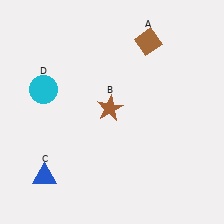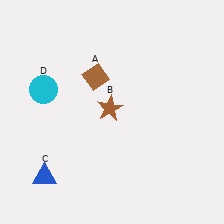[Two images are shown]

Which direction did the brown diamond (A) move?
The brown diamond (A) moved left.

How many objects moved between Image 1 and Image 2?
1 object moved between the two images.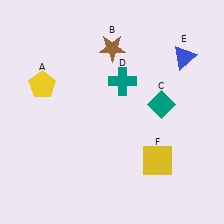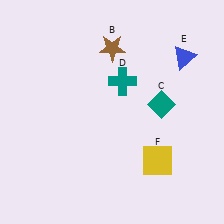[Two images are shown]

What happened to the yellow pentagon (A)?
The yellow pentagon (A) was removed in Image 2. It was in the top-left area of Image 1.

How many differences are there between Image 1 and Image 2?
There is 1 difference between the two images.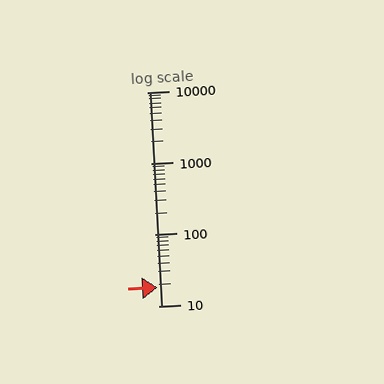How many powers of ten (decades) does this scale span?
The scale spans 3 decades, from 10 to 10000.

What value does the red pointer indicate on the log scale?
The pointer indicates approximately 18.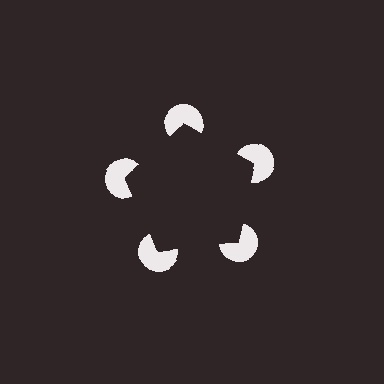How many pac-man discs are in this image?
There are 5 — one at each vertex of the illusory pentagon.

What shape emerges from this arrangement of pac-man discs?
An illusory pentagon — its edges are inferred from the aligned wedge cuts in the pac-man discs, not physically drawn.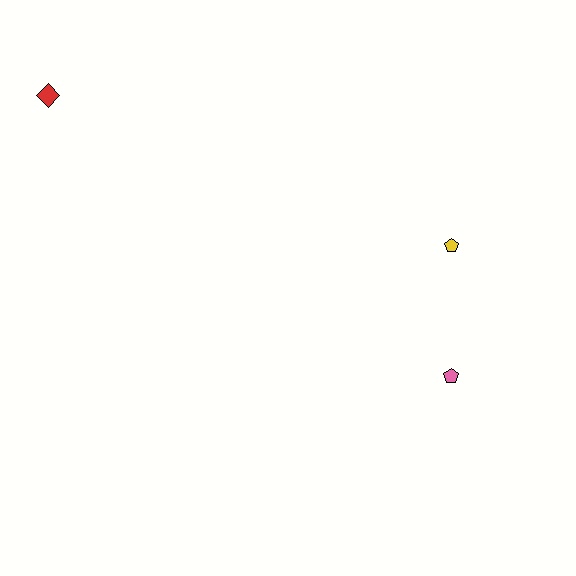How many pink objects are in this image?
There is 1 pink object.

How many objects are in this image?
There are 3 objects.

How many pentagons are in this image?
There are 2 pentagons.